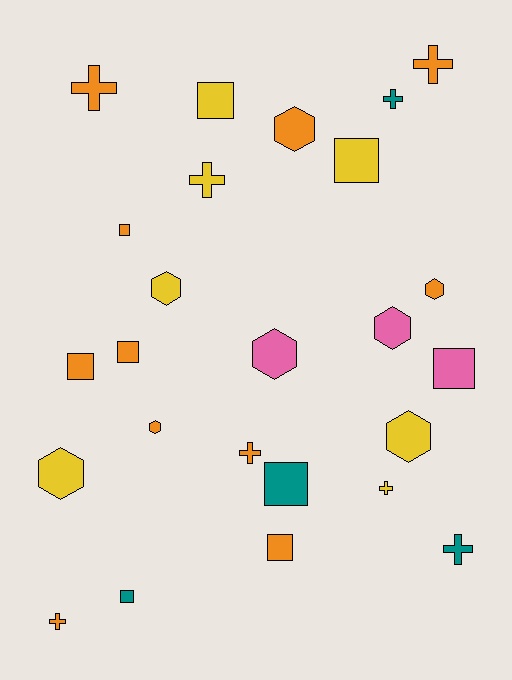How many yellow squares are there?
There are 2 yellow squares.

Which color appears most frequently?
Orange, with 11 objects.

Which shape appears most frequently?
Square, with 9 objects.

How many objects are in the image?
There are 25 objects.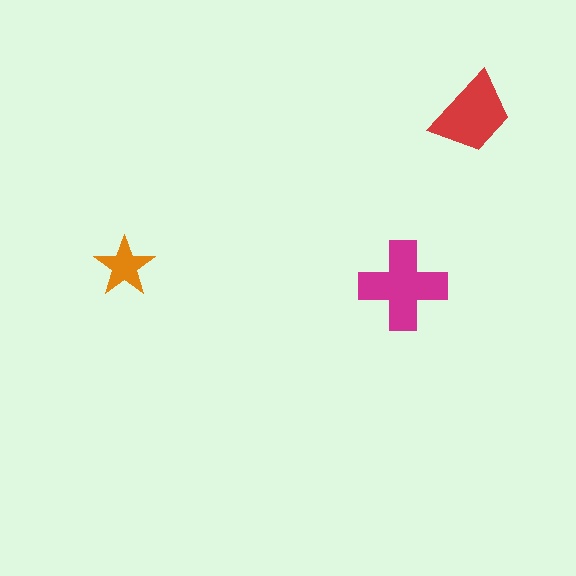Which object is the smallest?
The orange star.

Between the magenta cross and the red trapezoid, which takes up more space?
The magenta cross.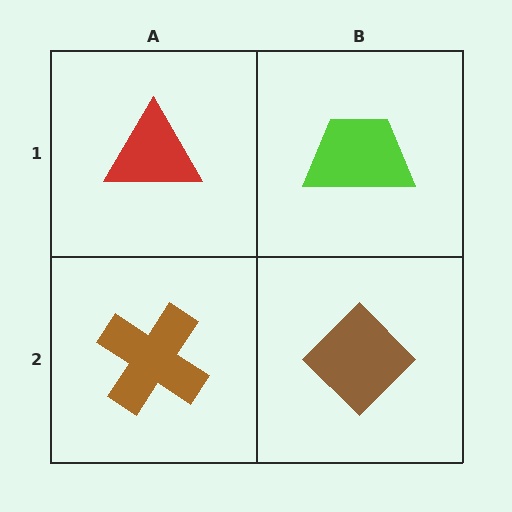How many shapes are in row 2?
2 shapes.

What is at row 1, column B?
A lime trapezoid.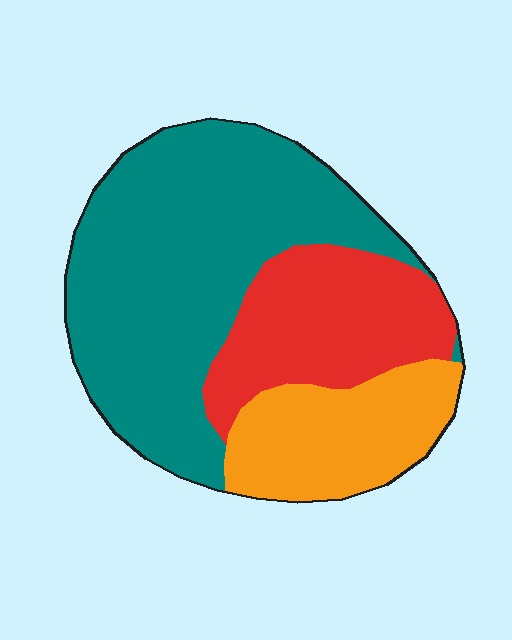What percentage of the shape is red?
Red covers around 25% of the shape.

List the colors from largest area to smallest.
From largest to smallest: teal, red, orange.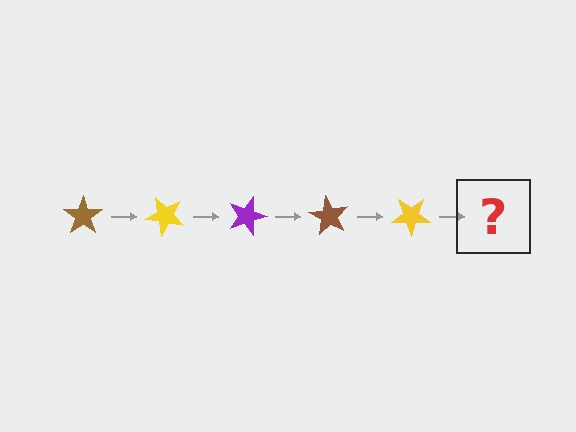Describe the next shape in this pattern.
It should be a purple star, rotated 225 degrees from the start.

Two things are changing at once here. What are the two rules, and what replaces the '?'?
The two rules are that it rotates 45 degrees each step and the color cycles through brown, yellow, and purple. The '?' should be a purple star, rotated 225 degrees from the start.